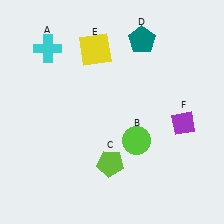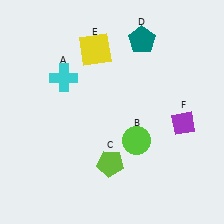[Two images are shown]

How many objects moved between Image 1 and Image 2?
1 object moved between the two images.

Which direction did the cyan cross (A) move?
The cyan cross (A) moved down.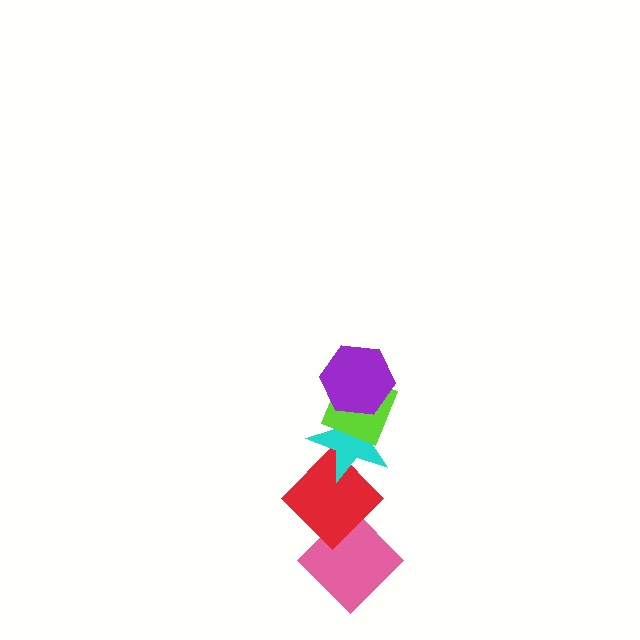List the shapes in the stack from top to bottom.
From top to bottom: the purple hexagon, the lime diamond, the cyan star, the red diamond, the pink diamond.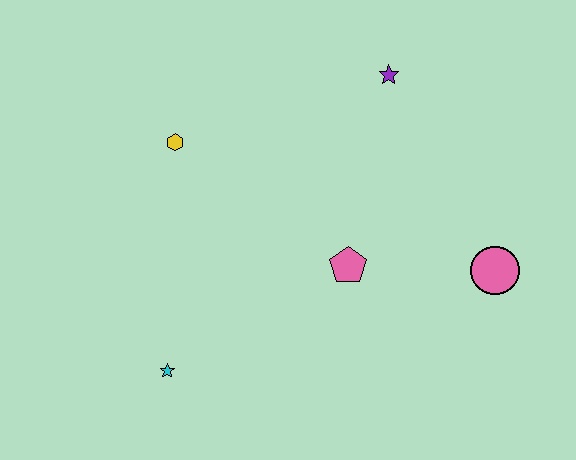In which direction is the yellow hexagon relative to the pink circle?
The yellow hexagon is to the left of the pink circle.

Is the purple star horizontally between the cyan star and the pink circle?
Yes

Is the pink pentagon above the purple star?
No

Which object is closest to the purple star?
The pink pentagon is closest to the purple star.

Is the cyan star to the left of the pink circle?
Yes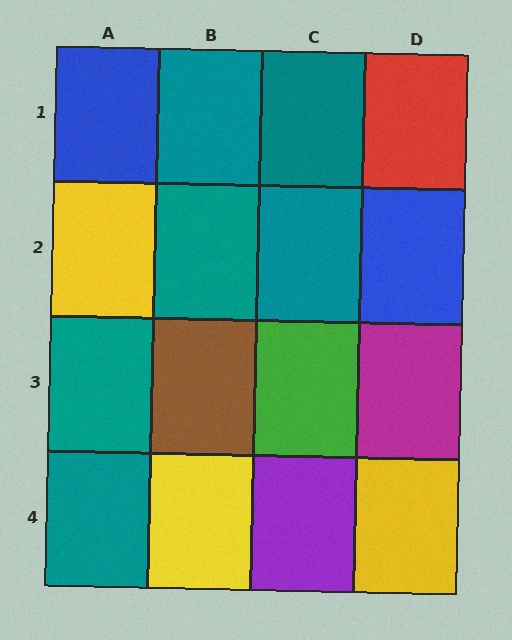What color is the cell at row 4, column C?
Purple.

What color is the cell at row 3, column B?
Brown.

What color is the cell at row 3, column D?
Magenta.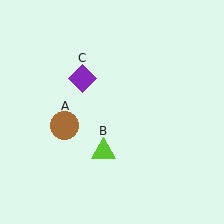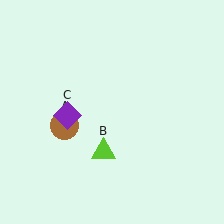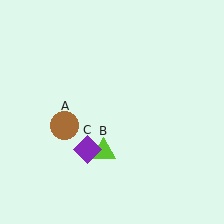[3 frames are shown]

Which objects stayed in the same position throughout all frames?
Brown circle (object A) and lime triangle (object B) remained stationary.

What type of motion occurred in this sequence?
The purple diamond (object C) rotated counterclockwise around the center of the scene.